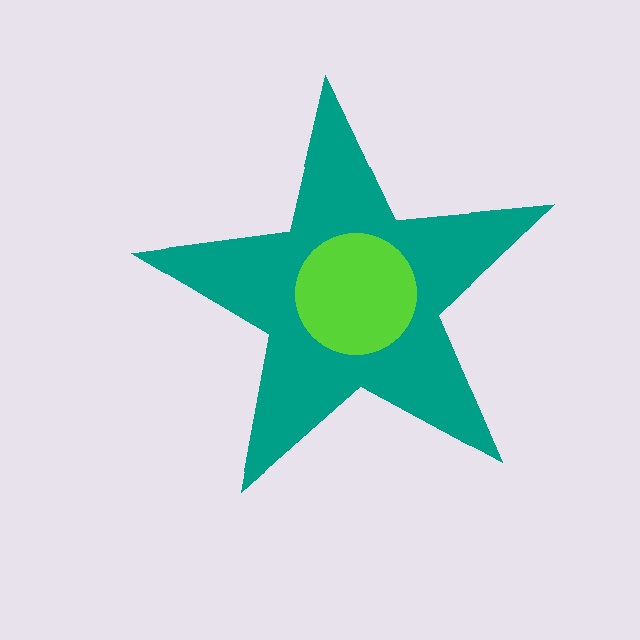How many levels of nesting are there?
2.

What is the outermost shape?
The teal star.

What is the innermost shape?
The lime circle.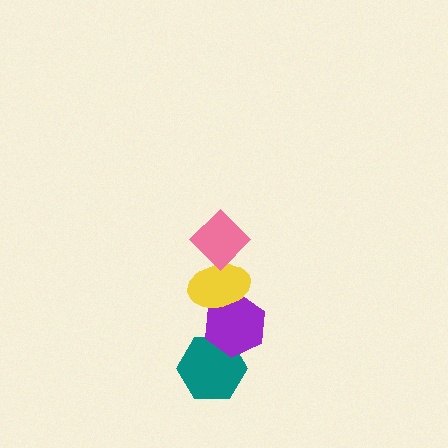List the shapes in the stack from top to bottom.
From top to bottom: the pink diamond, the yellow ellipse, the purple hexagon, the teal hexagon.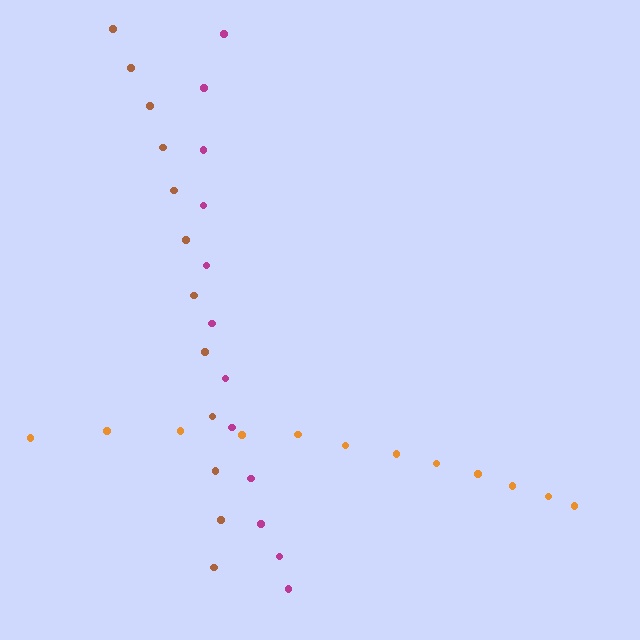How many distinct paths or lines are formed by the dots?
There are 3 distinct paths.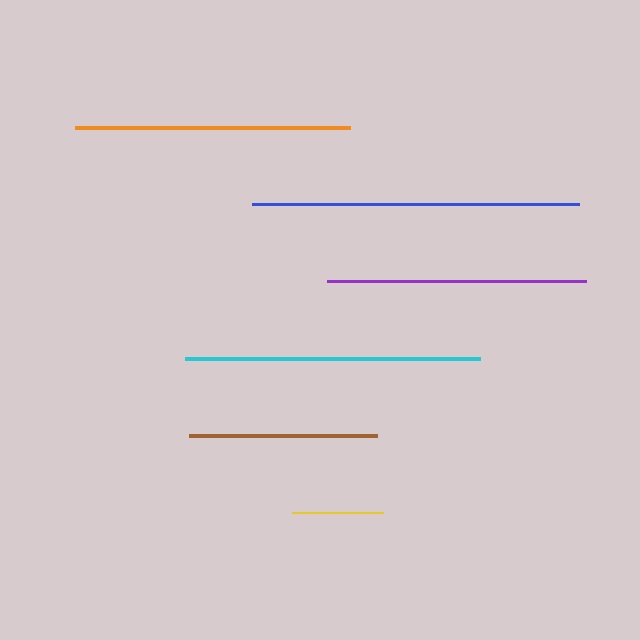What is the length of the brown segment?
The brown segment is approximately 188 pixels long.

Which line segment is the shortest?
The yellow line is the shortest at approximately 91 pixels.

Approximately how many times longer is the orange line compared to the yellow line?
The orange line is approximately 3.0 times the length of the yellow line.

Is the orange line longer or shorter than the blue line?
The blue line is longer than the orange line.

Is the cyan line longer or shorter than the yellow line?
The cyan line is longer than the yellow line.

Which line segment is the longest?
The blue line is the longest at approximately 327 pixels.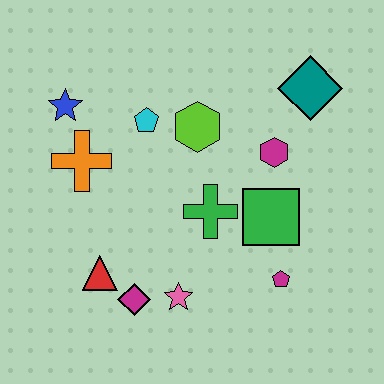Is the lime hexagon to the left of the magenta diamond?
No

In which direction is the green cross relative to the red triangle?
The green cross is to the right of the red triangle.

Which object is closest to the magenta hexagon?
The green square is closest to the magenta hexagon.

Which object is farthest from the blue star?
The magenta pentagon is farthest from the blue star.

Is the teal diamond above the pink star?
Yes